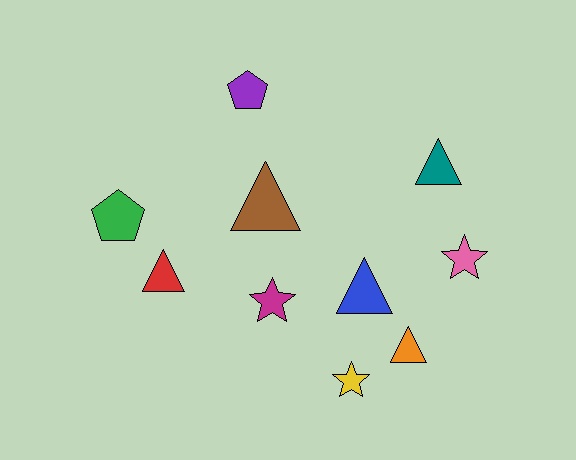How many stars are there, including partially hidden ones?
There are 3 stars.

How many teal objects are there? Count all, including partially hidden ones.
There is 1 teal object.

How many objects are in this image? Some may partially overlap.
There are 10 objects.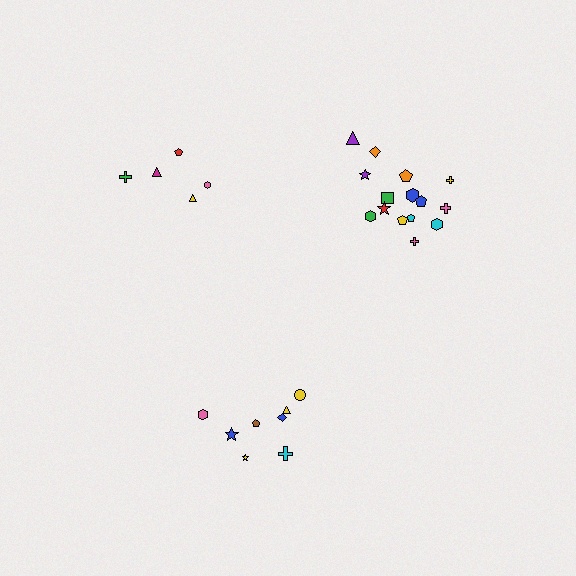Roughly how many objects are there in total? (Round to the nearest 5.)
Roughly 30 objects in total.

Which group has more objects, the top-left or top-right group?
The top-right group.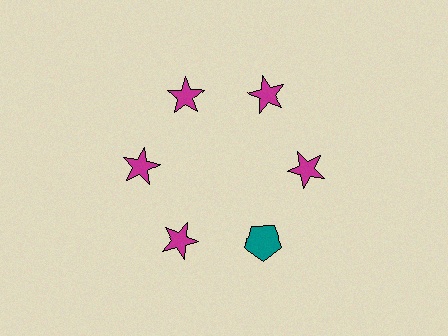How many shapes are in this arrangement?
There are 6 shapes arranged in a ring pattern.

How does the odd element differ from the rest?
It differs in both color (teal instead of magenta) and shape (pentagon instead of star).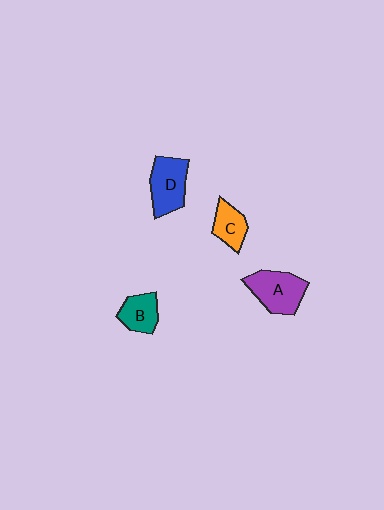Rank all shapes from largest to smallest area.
From largest to smallest: A (purple), D (blue), B (teal), C (orange).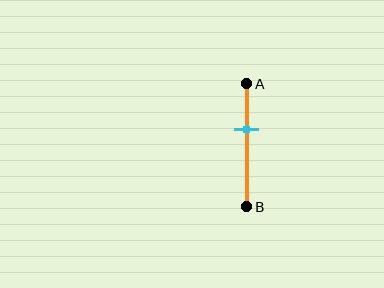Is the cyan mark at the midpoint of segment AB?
No, the mark is at about 35% from A, not at the 50% midpoint.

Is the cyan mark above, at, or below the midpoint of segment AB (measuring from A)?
The cyan mark is above the midpoint of segment AB.